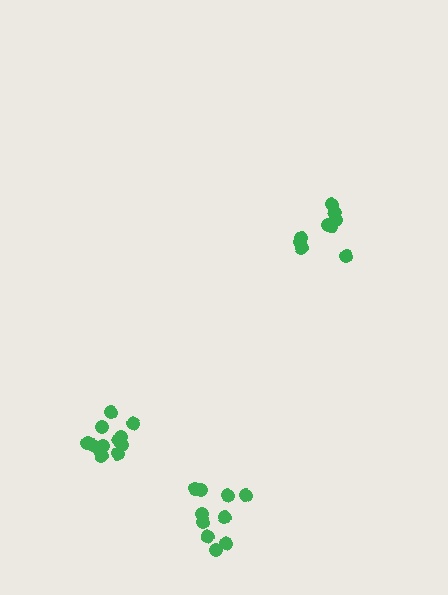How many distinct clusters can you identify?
There are 3 distinct clusters.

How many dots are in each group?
Group 1: 9 dots, Group 2: 13 dots, Group 3: 10 dots (32 total).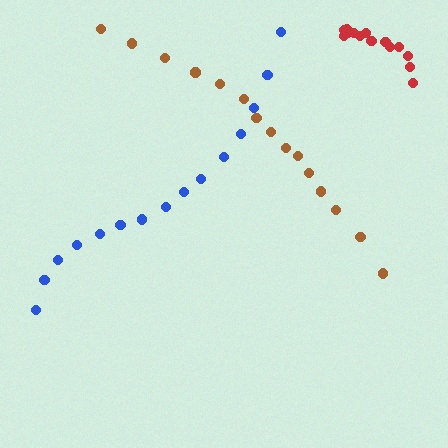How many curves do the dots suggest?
There are 3 distinct paths.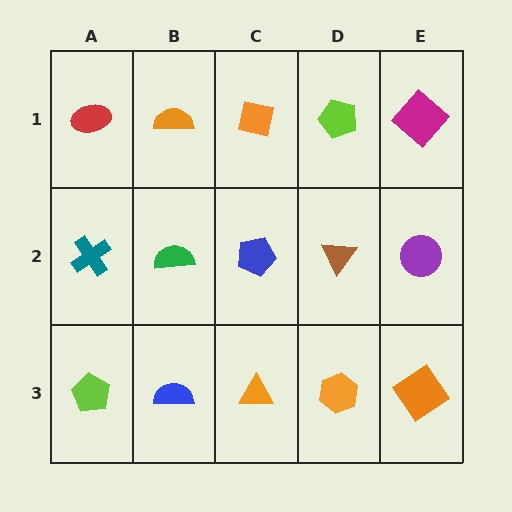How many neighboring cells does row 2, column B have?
4.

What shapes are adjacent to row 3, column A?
A teal cross (row 2, column A), a blue semicircle (row 3, column B).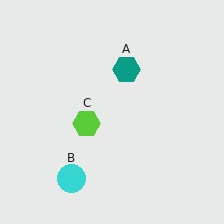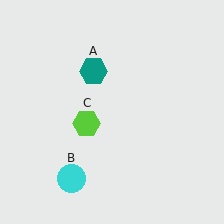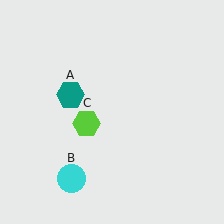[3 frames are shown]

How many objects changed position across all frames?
1 object changed position: teal hexagon (object A).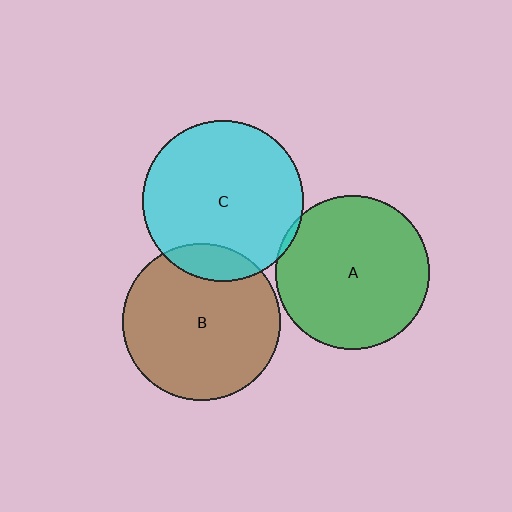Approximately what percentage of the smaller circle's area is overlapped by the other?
Approximately 5%.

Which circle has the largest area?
Circle C (cyan).